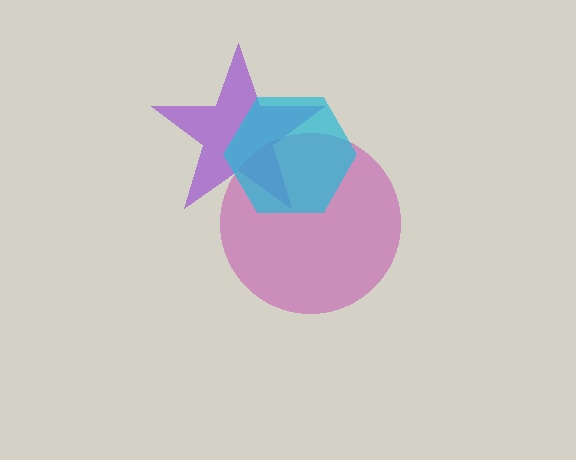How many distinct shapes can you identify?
There are 3 distinct shapes: a purple star, a magenta circle, a cyan hexagon.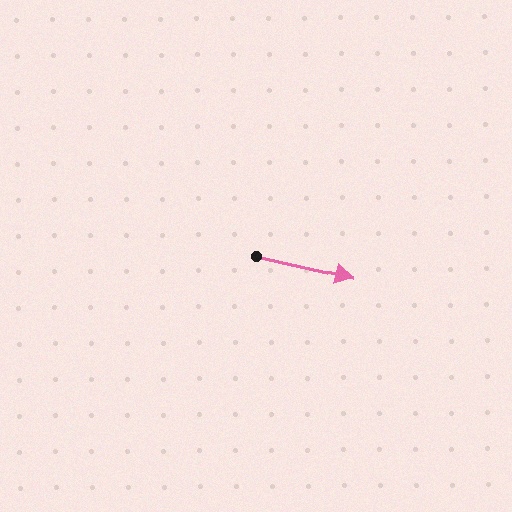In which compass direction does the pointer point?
East.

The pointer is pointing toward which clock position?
Roughly 3 o'clock.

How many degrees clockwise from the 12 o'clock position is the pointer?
Approximately 103 degrees.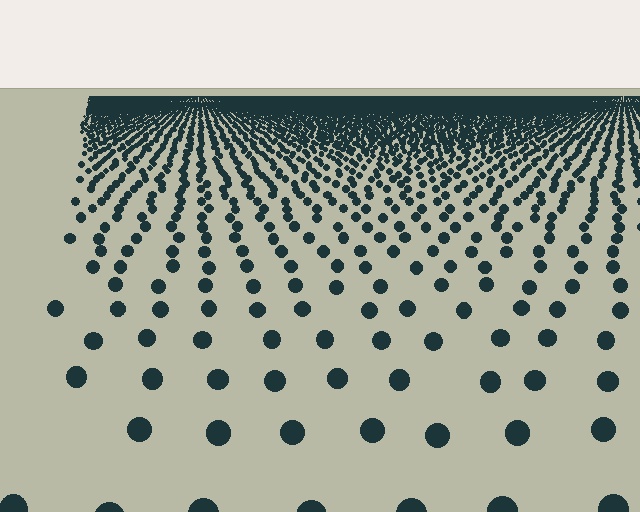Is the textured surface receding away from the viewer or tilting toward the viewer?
The surface is receding away from the viewer. Texture elements get smaller and denser toward the top.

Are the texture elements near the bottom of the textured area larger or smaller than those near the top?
Larger. Near the bottom, elements are closer to the viewer and appear at a bigger on-screen size.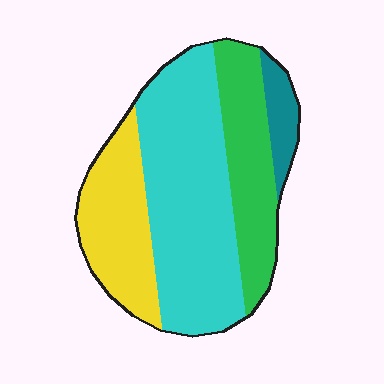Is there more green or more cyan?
Cyan.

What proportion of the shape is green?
Green covers around 25% of the shape.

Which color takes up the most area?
Cyan, at roughly 45%.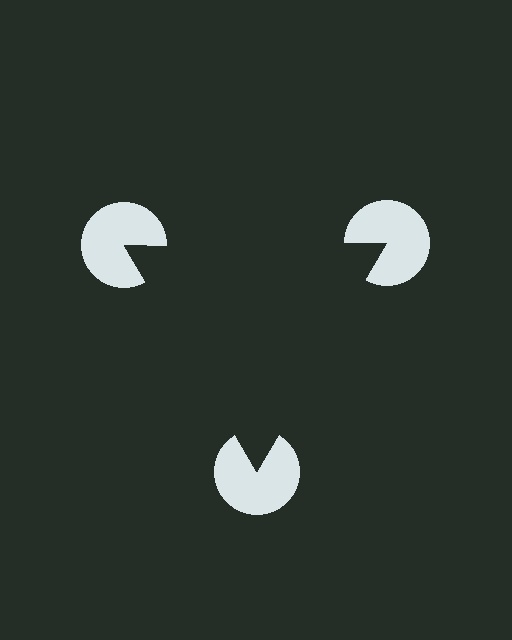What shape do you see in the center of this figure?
An illusory triangle — its edges are inferred from the aligned wedge cuts in the pac-man discs, not physically drawn.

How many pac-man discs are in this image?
There are 3 — one at each vertex of the illusory triangle.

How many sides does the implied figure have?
3 sides.